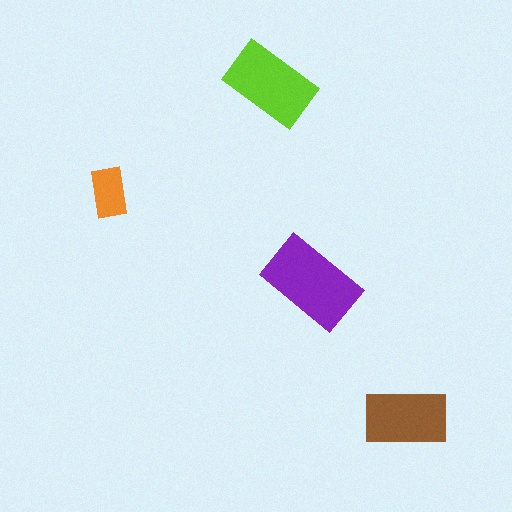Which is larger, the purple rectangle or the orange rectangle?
The purple one.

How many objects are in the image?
There are 4 objects in the image.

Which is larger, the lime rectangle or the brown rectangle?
The lime one.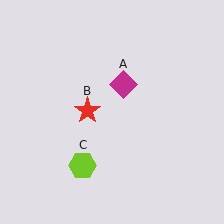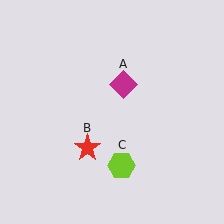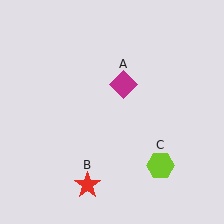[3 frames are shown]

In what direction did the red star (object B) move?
The red star (object B) moved down.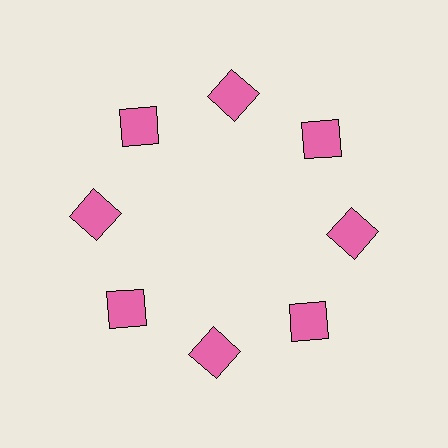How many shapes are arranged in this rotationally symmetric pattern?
There are 8 shapes, arranged in 8 groups of 1.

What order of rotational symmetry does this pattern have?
This pattern has 8-fold rotational symmetry.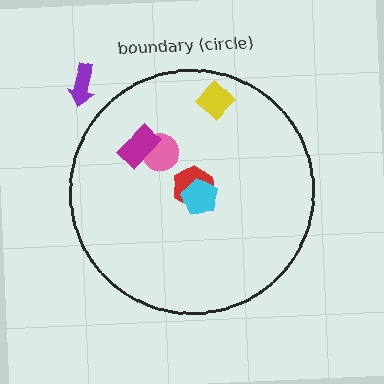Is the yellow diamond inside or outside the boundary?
Inside.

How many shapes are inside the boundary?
5 inside, 1 outside.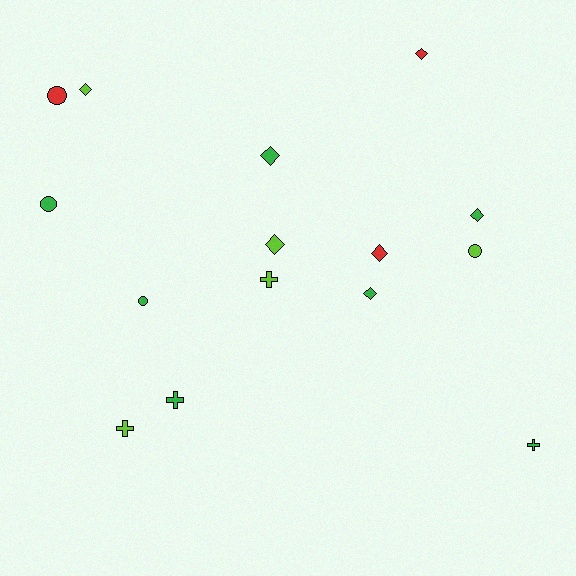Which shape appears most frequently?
Diamond, with 7 objects.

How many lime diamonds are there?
There are 2 lime diamonds.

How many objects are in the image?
There are 15 objects.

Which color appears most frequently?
Green, with 7 objects.